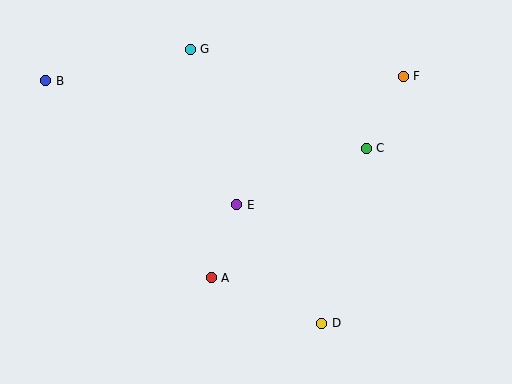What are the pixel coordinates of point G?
Point G is at (190, 49).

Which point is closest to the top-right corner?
Point F is closest to the top-right corner.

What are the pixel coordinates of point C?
Point C is at (366, 148).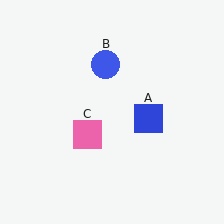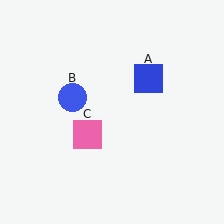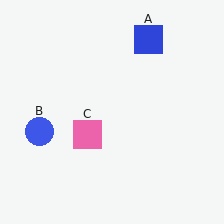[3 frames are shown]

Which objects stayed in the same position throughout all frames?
Pink square (object C) remained stationary.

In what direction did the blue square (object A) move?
The blue square (object A) moved up.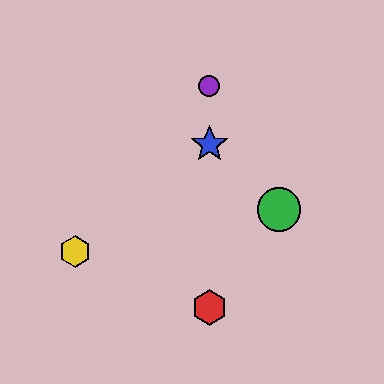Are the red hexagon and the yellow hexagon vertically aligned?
No, the red hexagon is at x≈209 and the yellow hexagon is at x≈75.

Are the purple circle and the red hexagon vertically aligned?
Yes, both are at x≈209.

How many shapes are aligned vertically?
3 shapes (the red hexagon, the blue star, the purple circle) are aligned vertically.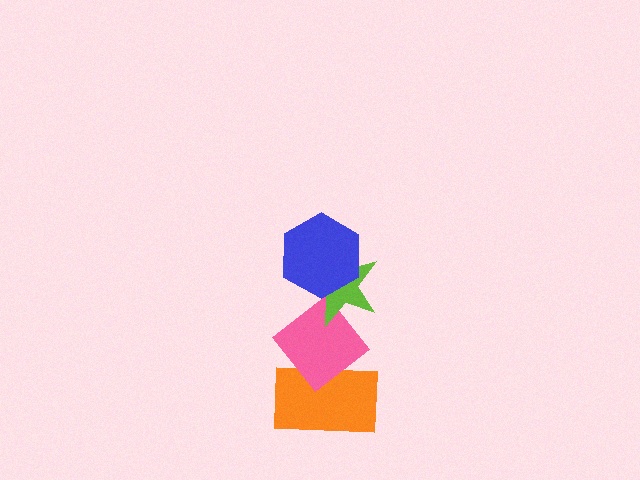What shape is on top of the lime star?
The blue hexagon is on top of the lime star.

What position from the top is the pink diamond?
The pink diamond is 3rd from the top.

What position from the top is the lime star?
The lime star is 2nd from the top.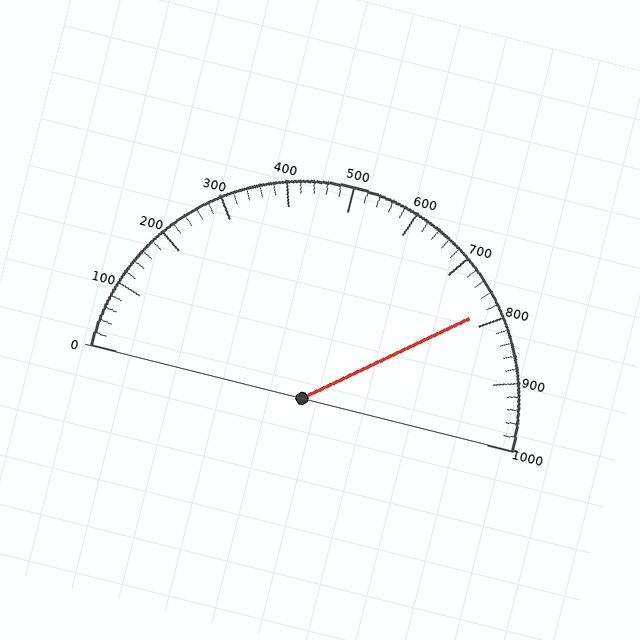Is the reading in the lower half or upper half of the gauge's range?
The reading is in the upper half of the range (0 to 1000).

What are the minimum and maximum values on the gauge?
The gauge ranges from 0 to 1000.